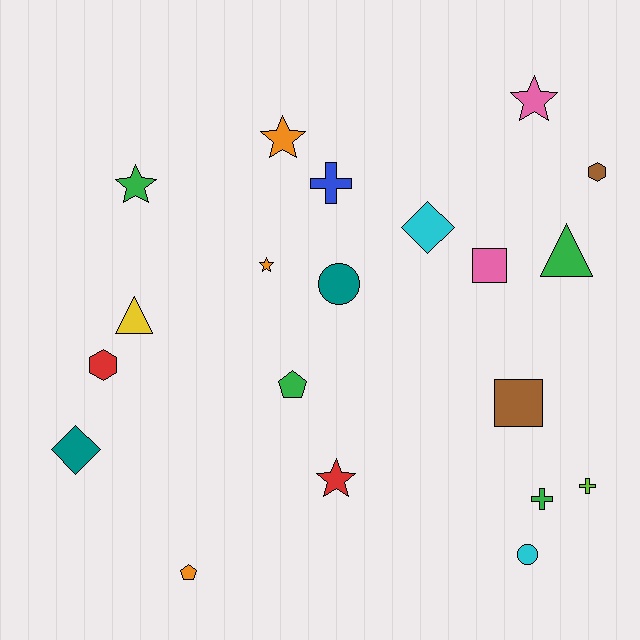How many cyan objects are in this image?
There are 2 cyan objects.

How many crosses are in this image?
There are 3 crosses.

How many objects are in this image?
There are 20 objects.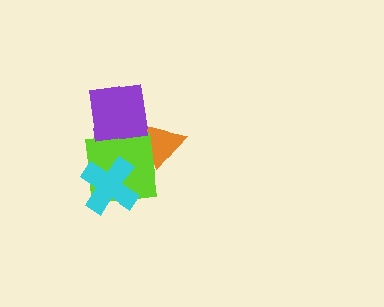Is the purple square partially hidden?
No, no other shape covers it.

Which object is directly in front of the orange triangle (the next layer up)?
The lime square is directly in front of the orange triangle.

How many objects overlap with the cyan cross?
1 object overlaps with the cyan cross.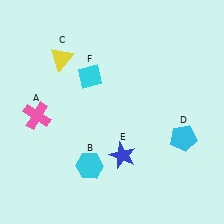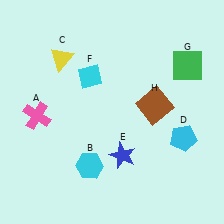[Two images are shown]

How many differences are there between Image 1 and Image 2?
There are 2 differences between the two images.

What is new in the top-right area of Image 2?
A brown square (H) was added in the top-right area of Image 2.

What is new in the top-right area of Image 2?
A green square (G) was added in the top-right area of Image 2.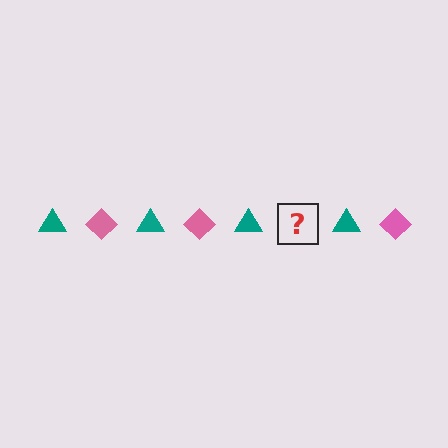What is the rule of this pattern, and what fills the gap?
The rule is that the pattern alternates between teal triangle and pink diamond. The gap should be filled with a pink diamond.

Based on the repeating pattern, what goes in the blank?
The blank should be a pink diamond.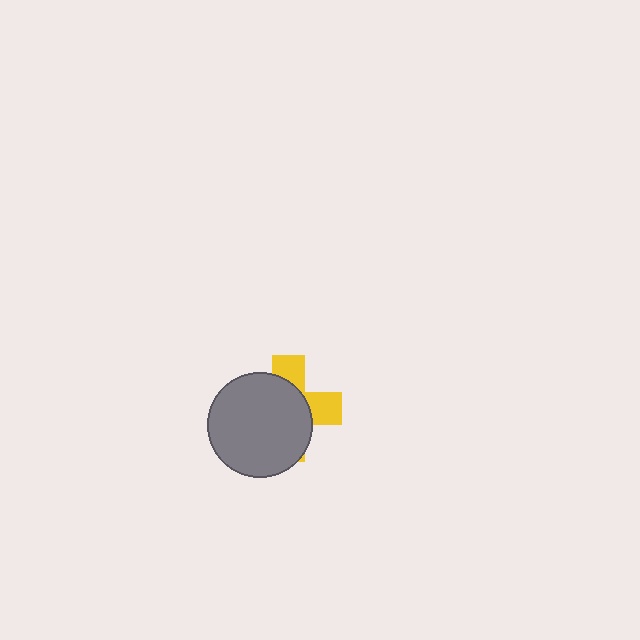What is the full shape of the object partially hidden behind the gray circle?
The partially hidden object is a yellow cross.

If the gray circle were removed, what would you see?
You would see the complete yellow cross.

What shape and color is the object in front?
The object in front is a gray circle.